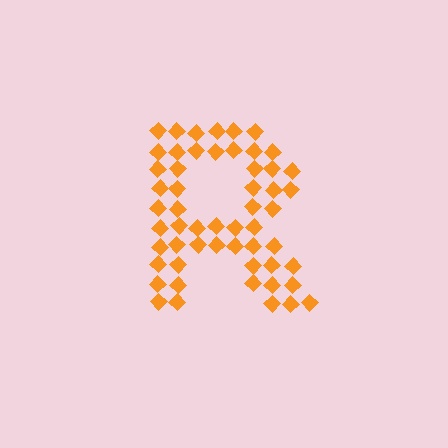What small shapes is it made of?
It is made of small diamonds.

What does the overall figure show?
The overall figure shows the letter R.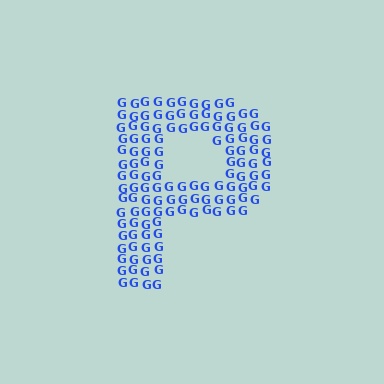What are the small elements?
The small elements are letter G's.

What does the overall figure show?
The overall figure shows the letter P.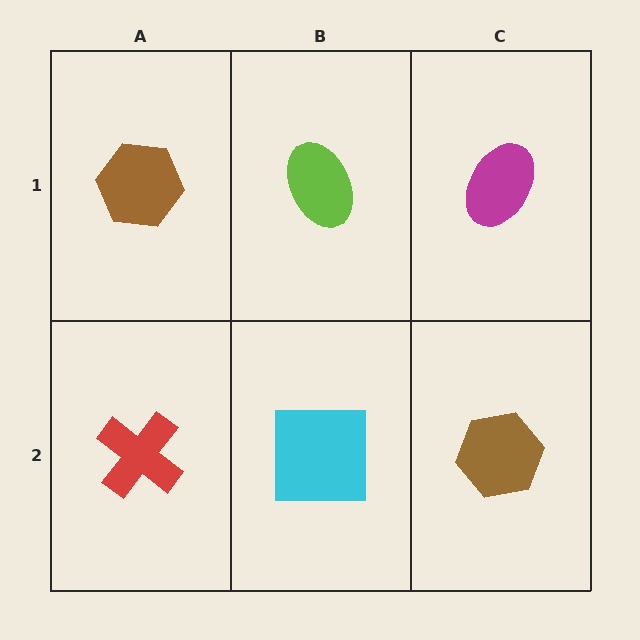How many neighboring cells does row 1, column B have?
3.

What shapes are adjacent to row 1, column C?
A brown hexagon (row 2, column C), a lime ellipse (row 1, column B).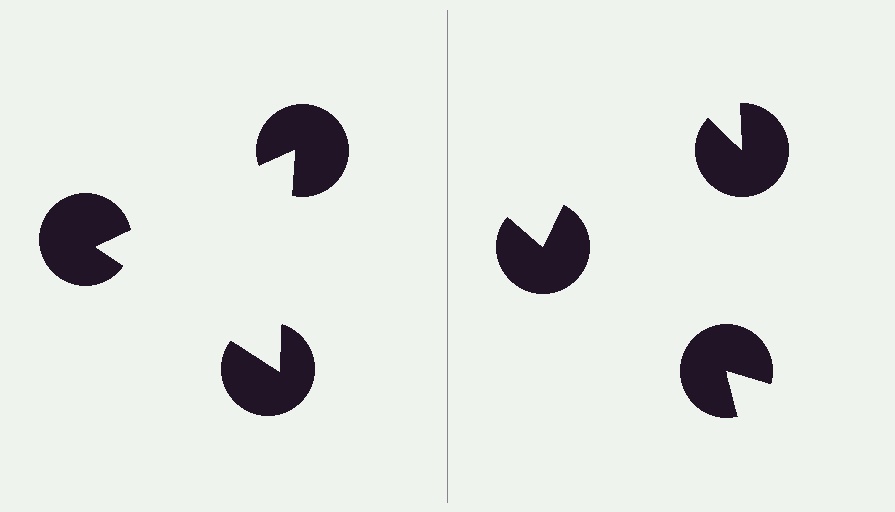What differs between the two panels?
The pac-man discs are positioned identically on both sides; only the wedge orientations differ. On the left they align to a triangle; on the right they are misaligned.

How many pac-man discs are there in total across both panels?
6 — 3 on each side.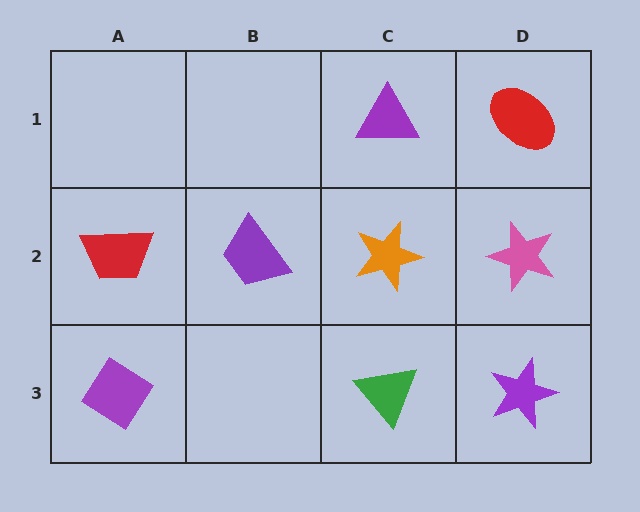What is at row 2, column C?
An orange star.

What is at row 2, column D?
A pink star.